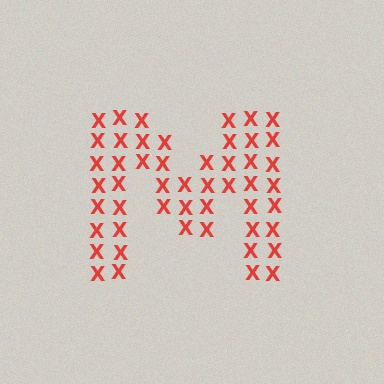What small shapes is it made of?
It is made of small letter X's.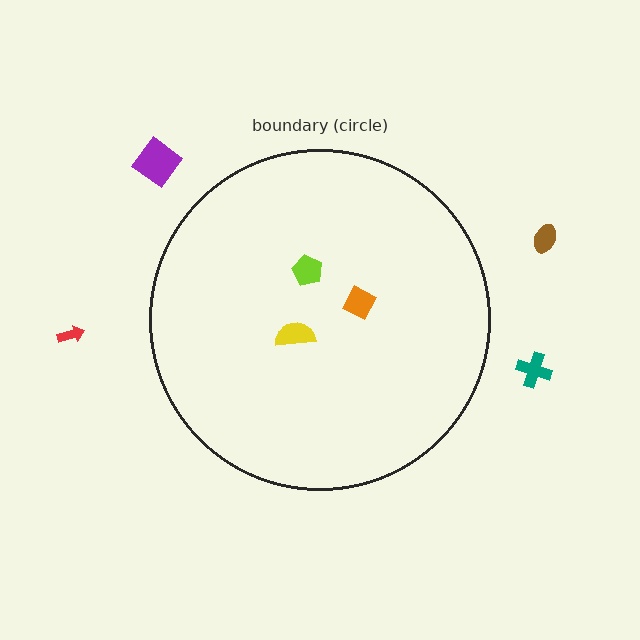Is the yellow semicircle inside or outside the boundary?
Inside.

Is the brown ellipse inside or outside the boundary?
Outside.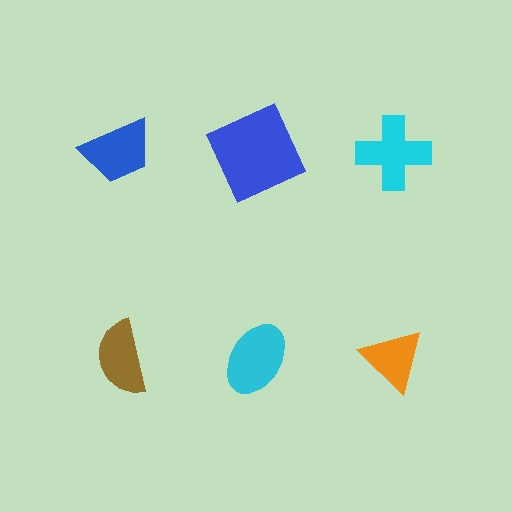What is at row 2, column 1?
A brown semicircle.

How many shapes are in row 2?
3 shapes.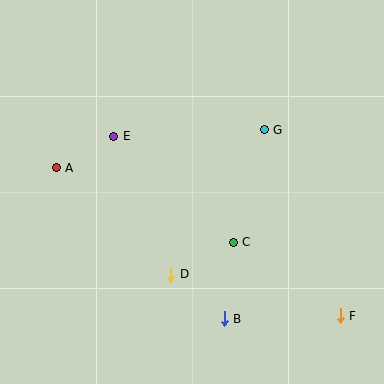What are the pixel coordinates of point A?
Point A is at (56, 168).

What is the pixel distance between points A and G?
The distance between A and G is 212 pixels.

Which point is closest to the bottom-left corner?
Point D is closest to the bottom-left corner.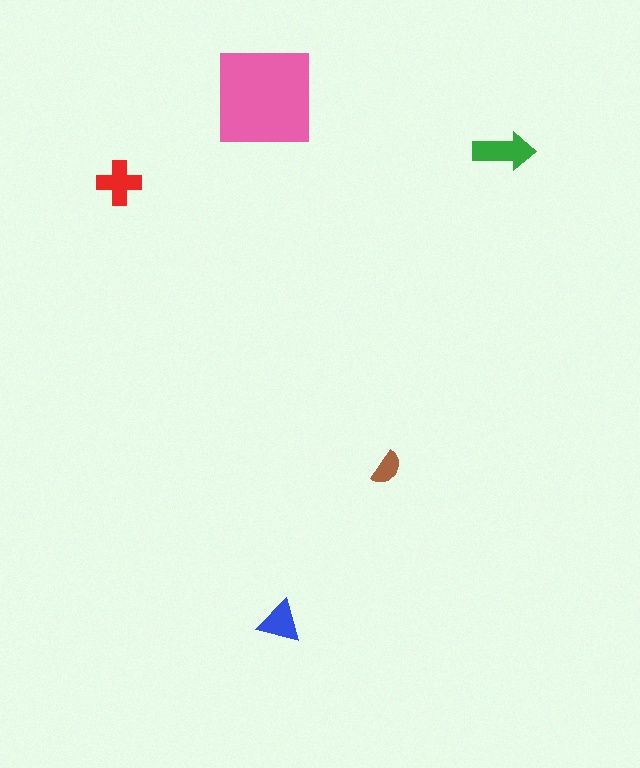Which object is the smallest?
The brown semicircle.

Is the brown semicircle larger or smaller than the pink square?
Smaller.